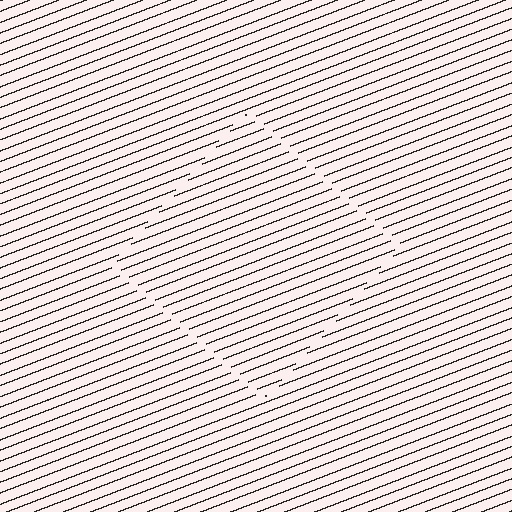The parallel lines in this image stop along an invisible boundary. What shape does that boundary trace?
An illusory square. The interior of the shape contains the same grating, shifted by half a period — the contour is defined by the phase discontinuity where line-ends from the inner and outer gratings abut.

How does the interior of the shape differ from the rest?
The interior of the shape contains the same grating, shifted by half a period — the contour is defined by the phase discontinuity where line-ends from the inner and outer gratings abut.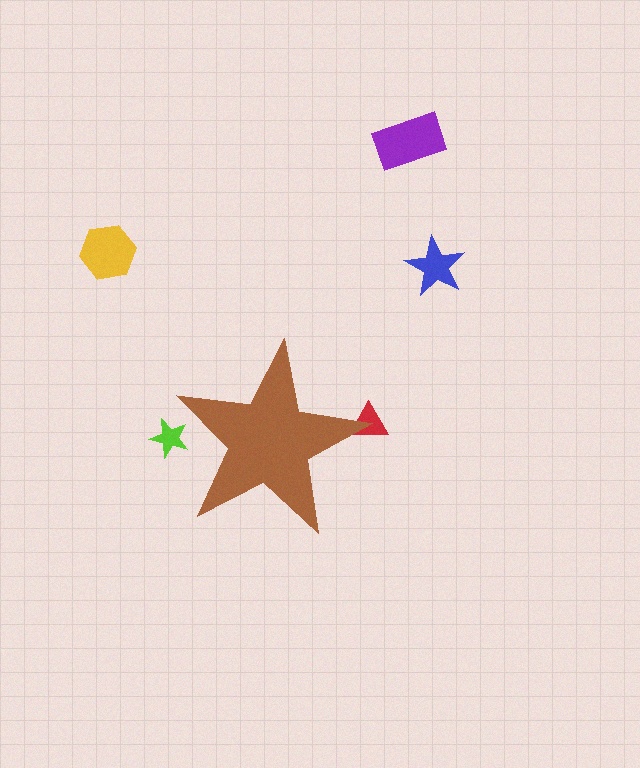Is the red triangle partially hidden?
Yes, the red triangle is partially hidden behind the brown star.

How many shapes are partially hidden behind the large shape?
2 shapes are partially hidden.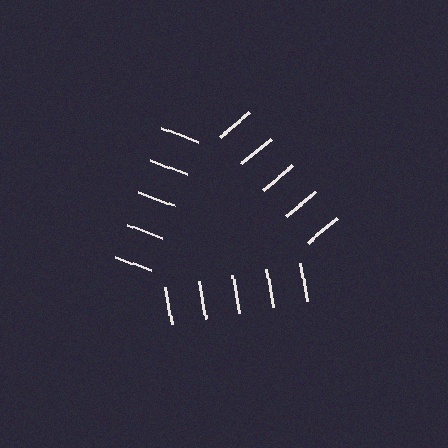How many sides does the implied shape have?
3 sides — the line-ends trace a triangle.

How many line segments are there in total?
15 — 5 along each of the 3 edges.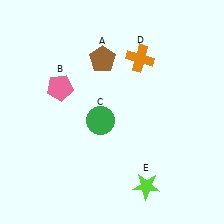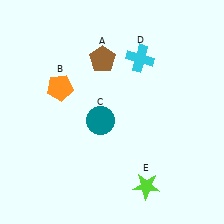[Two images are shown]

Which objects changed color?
B changed from pink to orange. C changed from green to teal. D changed from orange to cyan.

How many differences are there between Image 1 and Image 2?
There are 3 differences between the two images.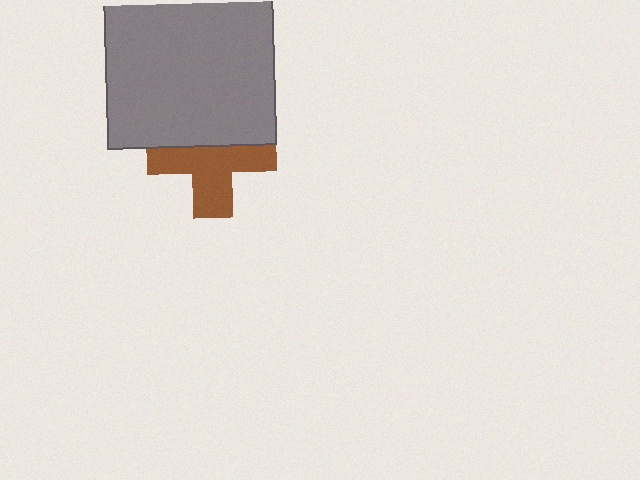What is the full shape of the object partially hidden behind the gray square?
The partially hidden object is a brown cross.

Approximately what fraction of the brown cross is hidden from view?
Roughly 41% of the brown cross is hidden behind the gray square.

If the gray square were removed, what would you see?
You would see the complete brown cross.